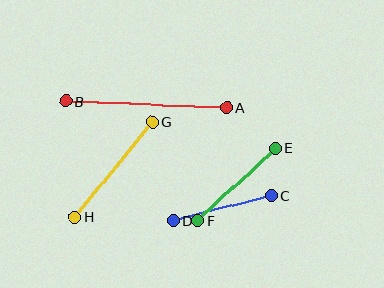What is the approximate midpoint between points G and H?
The midpoint is at approximately (114, 169) pixels.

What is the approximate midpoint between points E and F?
The midpoint is at approximately (236, 184) pixels.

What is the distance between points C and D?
The distance is approximately 101 pixels.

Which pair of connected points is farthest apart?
Points A and B are farthest apart.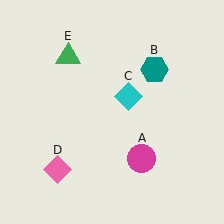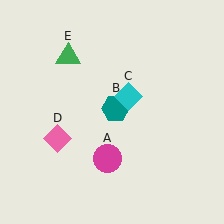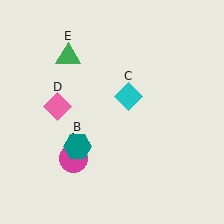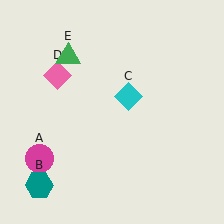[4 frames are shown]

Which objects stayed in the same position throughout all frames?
Cyan diamond (object C) and green triangle (object E) remained stationary.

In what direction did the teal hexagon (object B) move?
The teal hexagon (object B) moved down and to the left.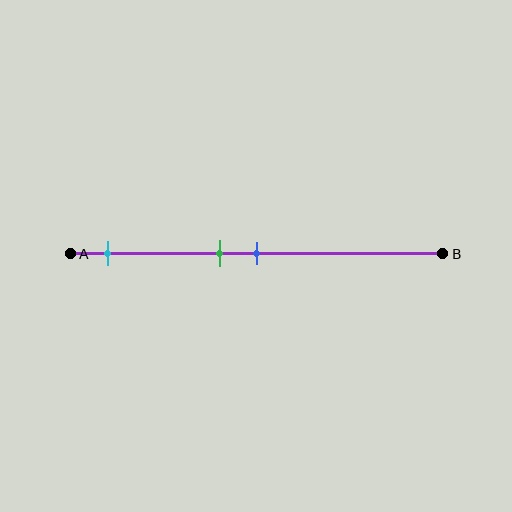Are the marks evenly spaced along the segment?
No, the marks are not evenly spaced.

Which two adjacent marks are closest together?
The green and blue marks are the closest adjacent pair.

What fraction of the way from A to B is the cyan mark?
The cyan mark is approximately 10% (0.1) of the way from A to B.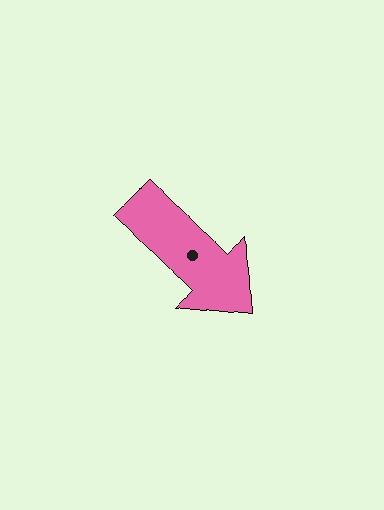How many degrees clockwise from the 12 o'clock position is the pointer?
Approximately 136 degrees.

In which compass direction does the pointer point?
Southeast.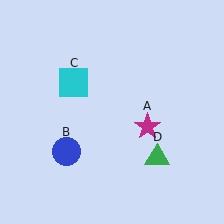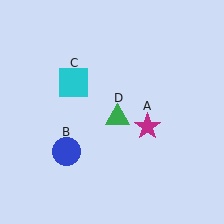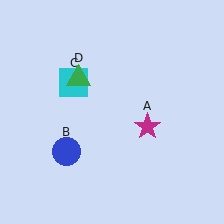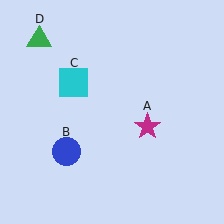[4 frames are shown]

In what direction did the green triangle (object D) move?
The green triangle (object D) moved up and to the left.